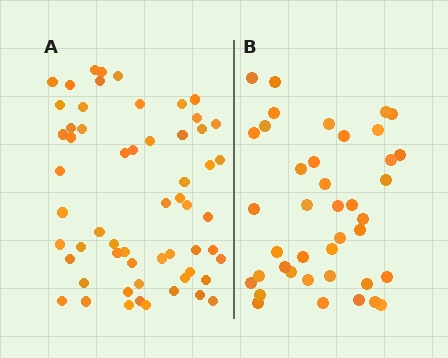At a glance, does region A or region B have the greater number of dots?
Region A (the left region) has more dots.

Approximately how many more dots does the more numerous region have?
Region A has approximately 20 more dots than region B.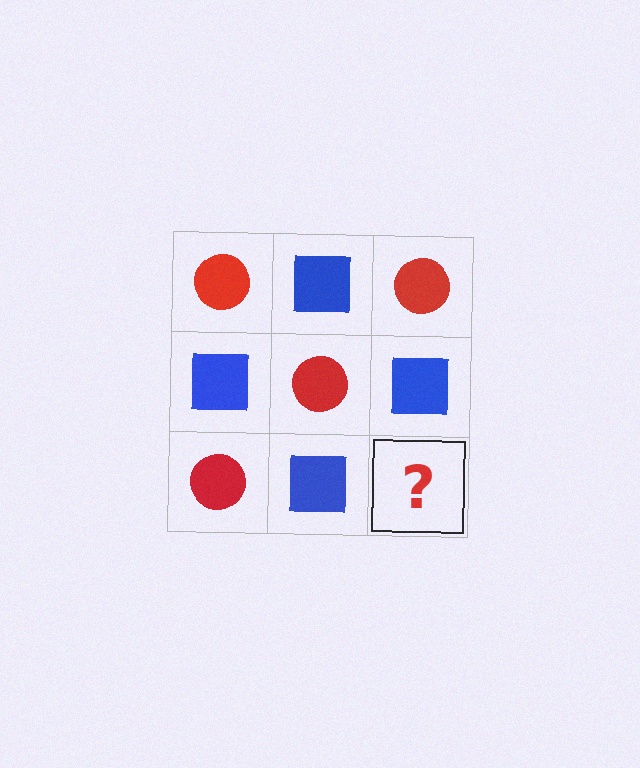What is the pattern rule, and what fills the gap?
The rule is that it alternates red circle and blue square in a checkerboard pattern. The gap should be filled with a red circle.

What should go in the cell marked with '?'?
The missing cell should contain a red circle.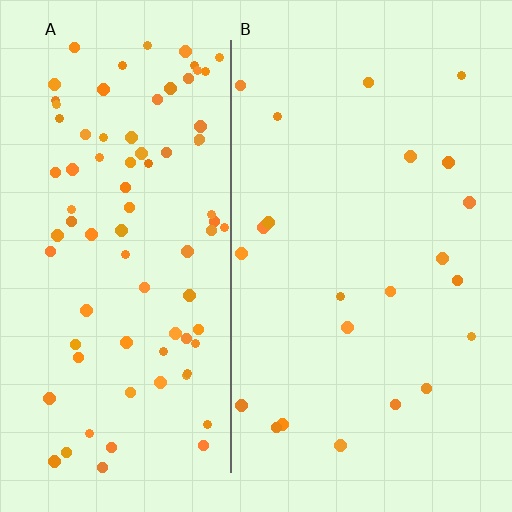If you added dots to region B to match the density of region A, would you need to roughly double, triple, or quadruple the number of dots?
Approximately quadruple.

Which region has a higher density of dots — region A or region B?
A (the left).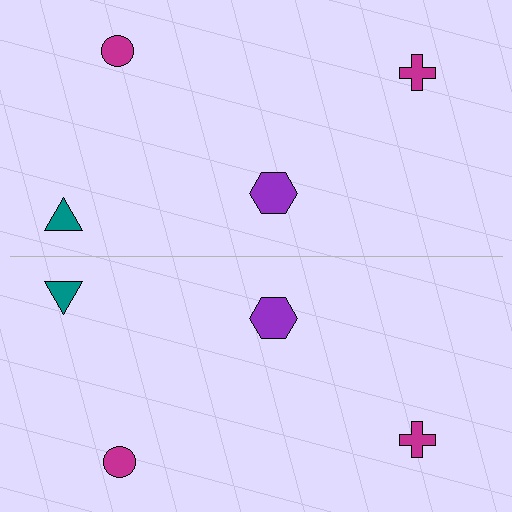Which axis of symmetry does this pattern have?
The pattern has a horizontal axis of symmetry running through the center of the image.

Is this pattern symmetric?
Yes, this pattern has bilateral (reflection) symmetry.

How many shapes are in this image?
There are 8 shapes in this image.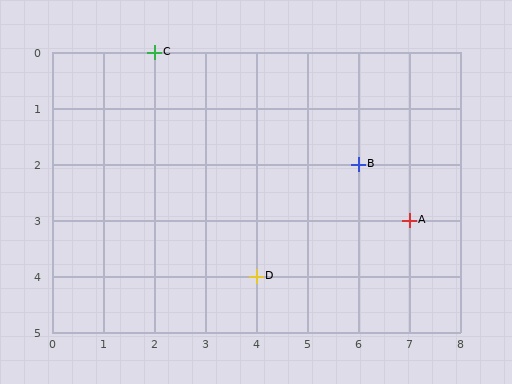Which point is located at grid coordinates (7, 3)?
Point A is at (7, 3).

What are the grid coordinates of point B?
Point B is at grid coordinates (6, 2).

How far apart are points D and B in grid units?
Points D and B are 2 columns and 2 rows apart (about 2.8 grid units diagonally).